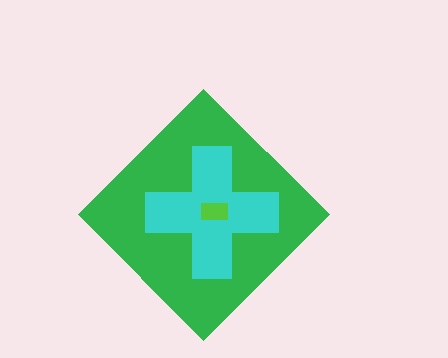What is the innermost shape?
The lime rectangle.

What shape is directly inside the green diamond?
The cyan cross.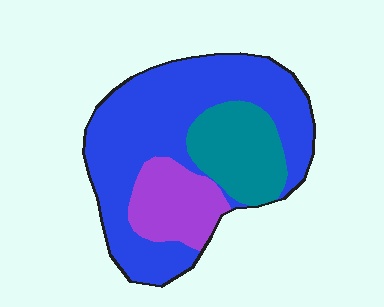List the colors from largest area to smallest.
From largest to smallest: blue, teal, purple.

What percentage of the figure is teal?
Teal covers around 20% of the figure.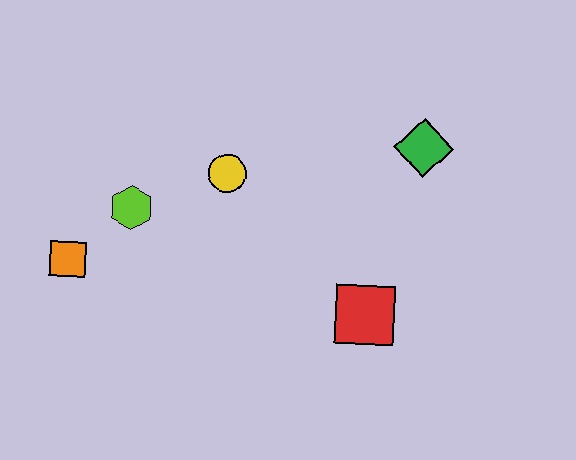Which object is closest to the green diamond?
The red square is closest to the green diamond.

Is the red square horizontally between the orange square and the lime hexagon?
No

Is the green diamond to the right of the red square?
Yes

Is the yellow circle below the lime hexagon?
No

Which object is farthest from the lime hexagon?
The green diamond is farthest from the lime hexagon.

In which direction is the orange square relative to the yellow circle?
The orange square is to the left of the yellow circle.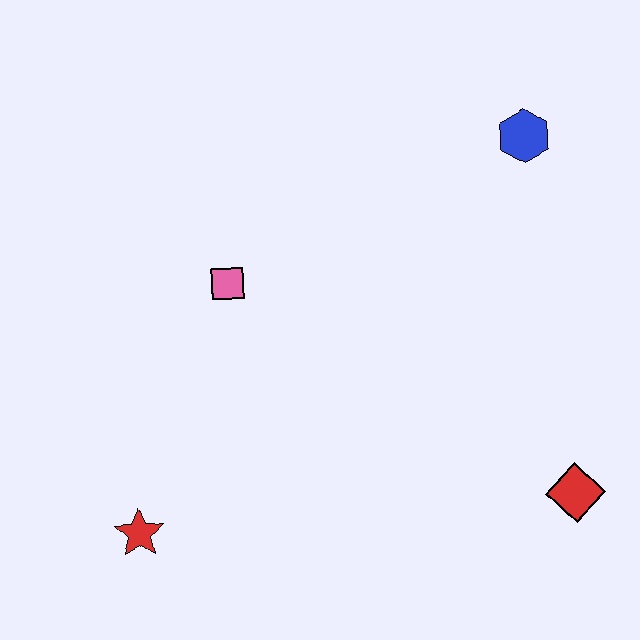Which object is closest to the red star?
The pink square is closest to the red star.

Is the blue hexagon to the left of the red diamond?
Yes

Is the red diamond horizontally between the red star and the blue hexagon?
No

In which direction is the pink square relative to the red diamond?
The pink square is to the left of the red diamond.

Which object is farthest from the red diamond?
The red star is farthest from the red diamond.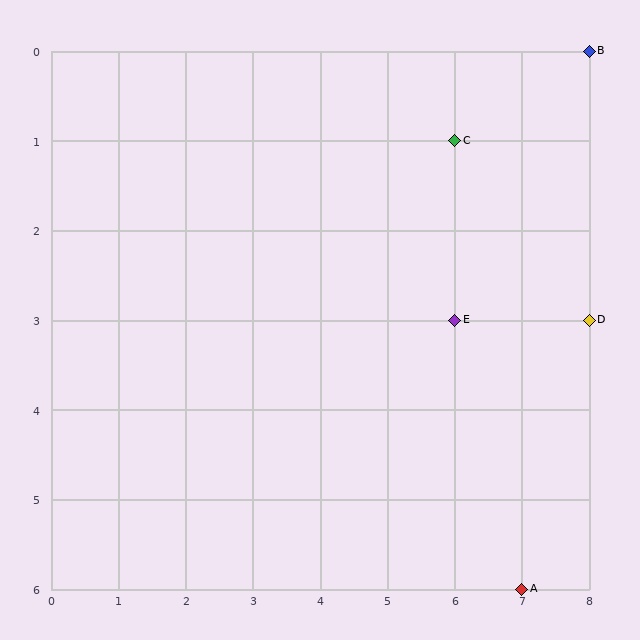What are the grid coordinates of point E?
Point E is at grid coordinates (6, 3).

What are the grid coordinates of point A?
Point A is at grid coordinates (7, 6).